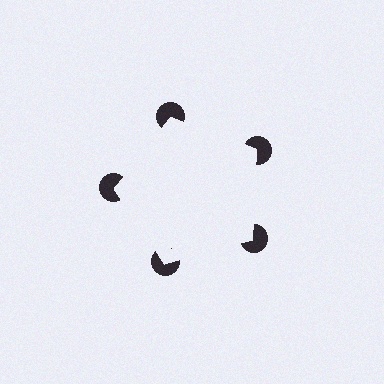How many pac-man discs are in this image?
There are 5 — one at each vertex of the illusory pentagon.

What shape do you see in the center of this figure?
An illusory pentagon — its edges are inferred from the aligned wedge cuts in the pac-man discs, not physically drawn.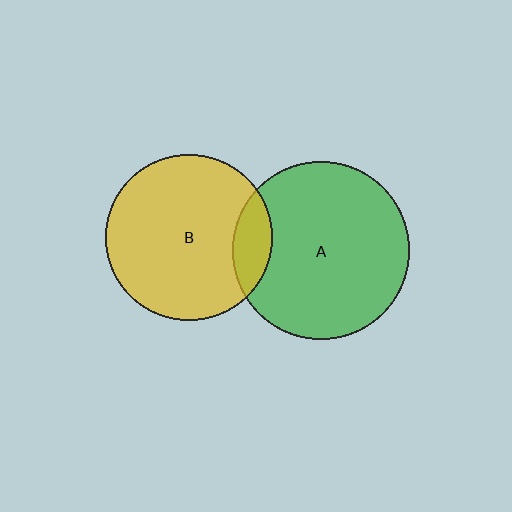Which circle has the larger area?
Circle A (green).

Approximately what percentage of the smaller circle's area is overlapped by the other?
Approximately 15%.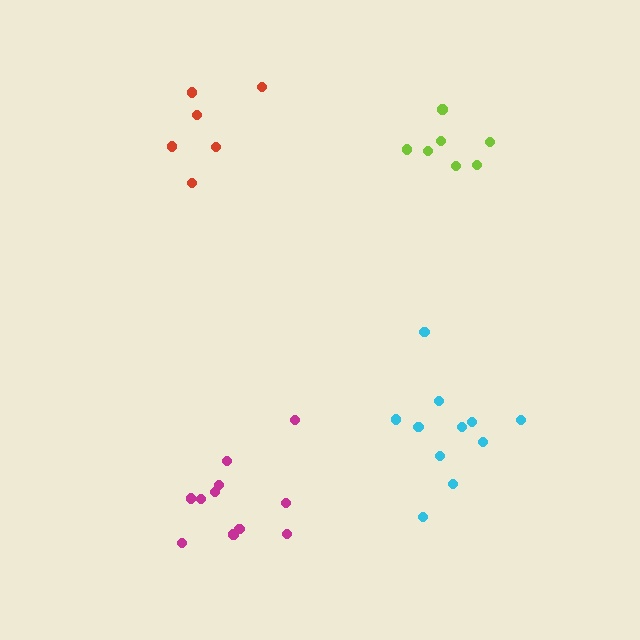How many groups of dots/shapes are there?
There are 4 groups.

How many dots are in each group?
Group 1: 11 dots, Group 2: 6 dots, Group 3: 7 dots, Group 4: 11 dots (35 total).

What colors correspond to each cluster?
The clusters are colored: cyan, red, lime, magenta.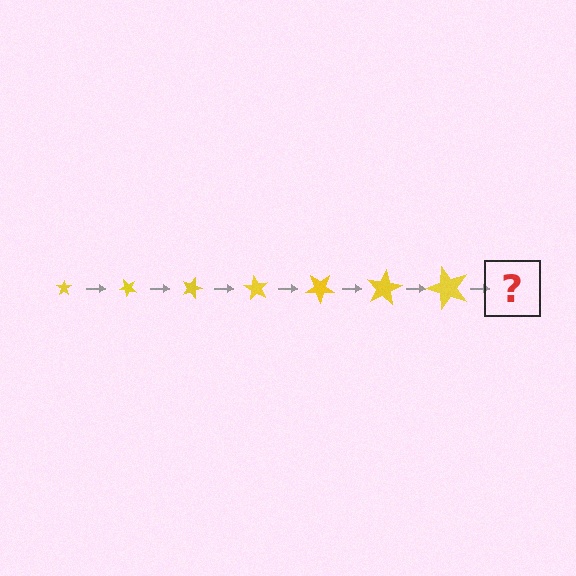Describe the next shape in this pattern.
It should be a star, larger than the previous one and rotated 315 degrees from the start.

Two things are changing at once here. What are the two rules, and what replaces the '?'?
The two rules are that the star grows larger each step and it rotates 45 degrees each step. The '?' should be a star, larger than the previous one and rotated 315 degrees from the start.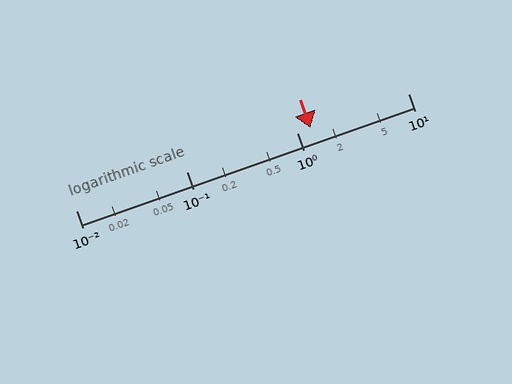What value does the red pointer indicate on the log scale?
The pointer indicates approximately 1.3.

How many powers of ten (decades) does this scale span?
The scale spans 3 decades, from 0.01 to 10.